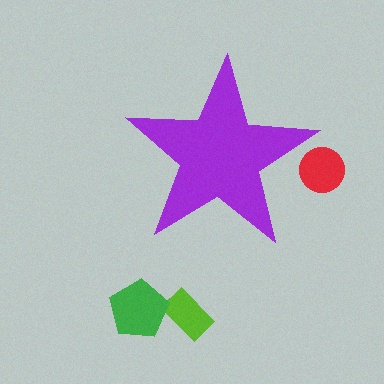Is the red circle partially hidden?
Yes, the red circle is partially hidden behind the purple star.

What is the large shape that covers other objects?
A purple star.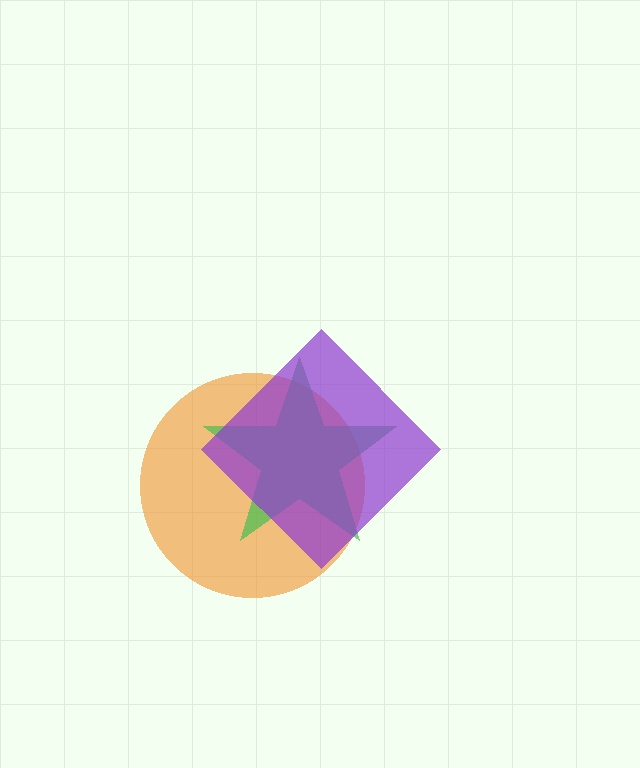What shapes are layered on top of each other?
The layered shapes are: an orange circle, a green star, a purple diamond.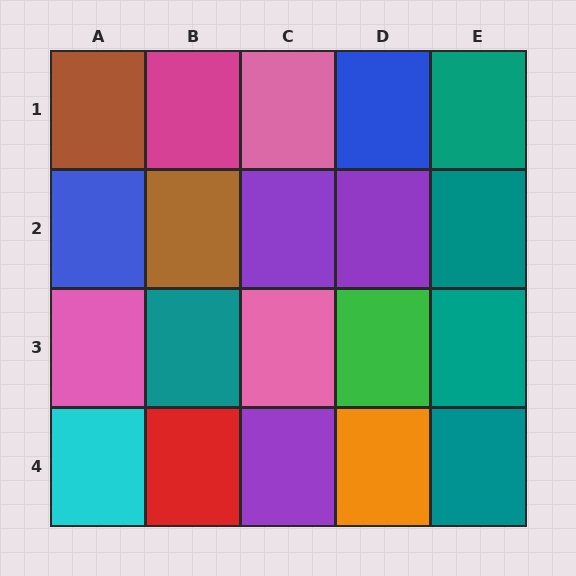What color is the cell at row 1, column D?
Blue.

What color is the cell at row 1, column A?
Brown.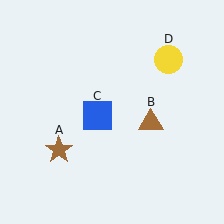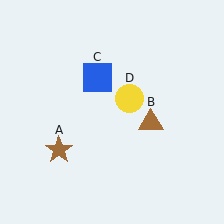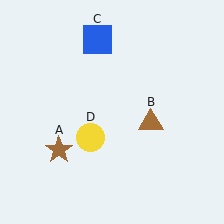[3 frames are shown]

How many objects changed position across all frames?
2 objects changed position: blue square (object C), yellow circle (object D).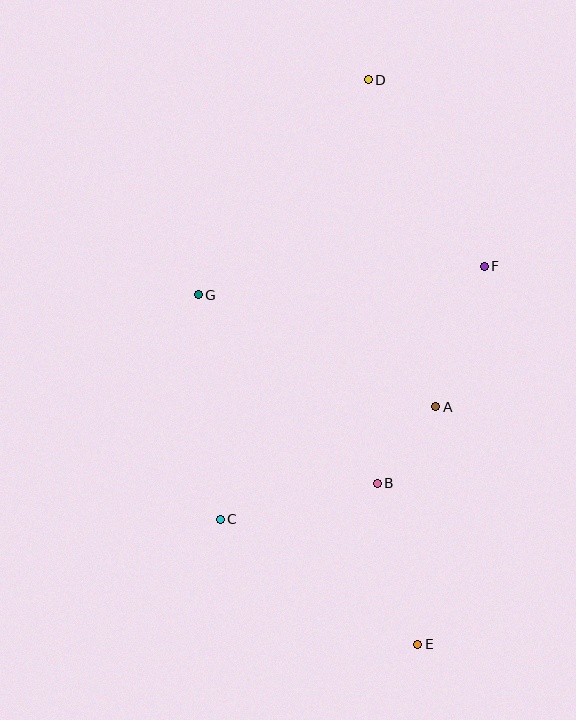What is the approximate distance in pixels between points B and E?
The distance between B and E is approximately 166 pixels.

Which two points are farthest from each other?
Points D and E are farthest from each other.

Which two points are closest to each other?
Points A and B are closest to each other.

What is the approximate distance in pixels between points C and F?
The distance between C and F is approximately 366 pixels.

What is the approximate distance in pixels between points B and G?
The distance between B and G is approximately 260 pixels.